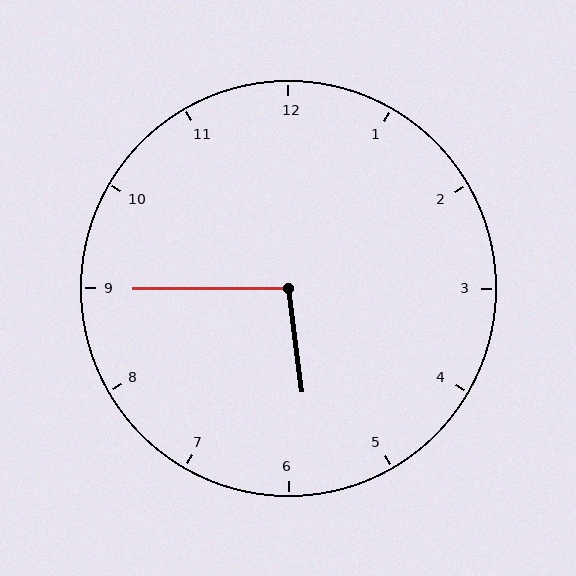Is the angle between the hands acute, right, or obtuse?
It is obtuse.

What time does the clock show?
5:45.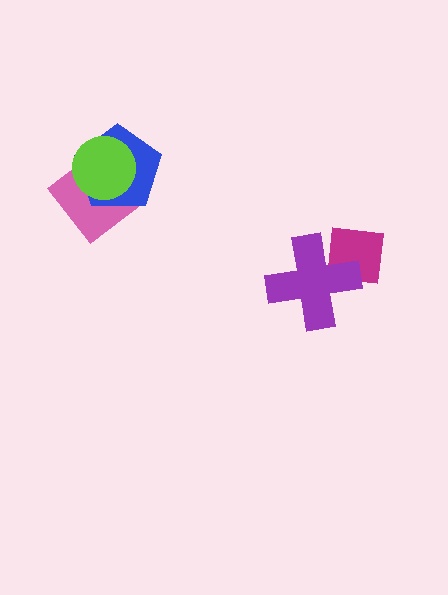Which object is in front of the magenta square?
The purple cross is in front of the magenta square.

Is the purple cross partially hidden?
No, no other shape covers it.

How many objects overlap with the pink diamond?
2 objects overlap with the pink diamond.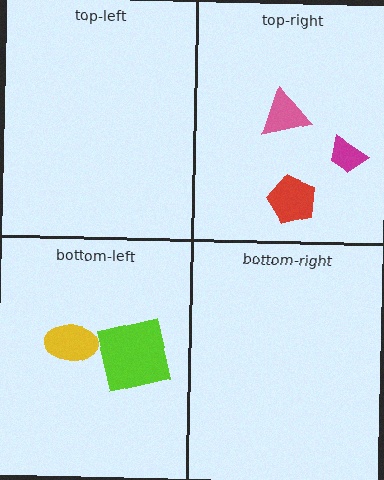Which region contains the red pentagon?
The top-right region.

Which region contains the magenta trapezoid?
The top-right region.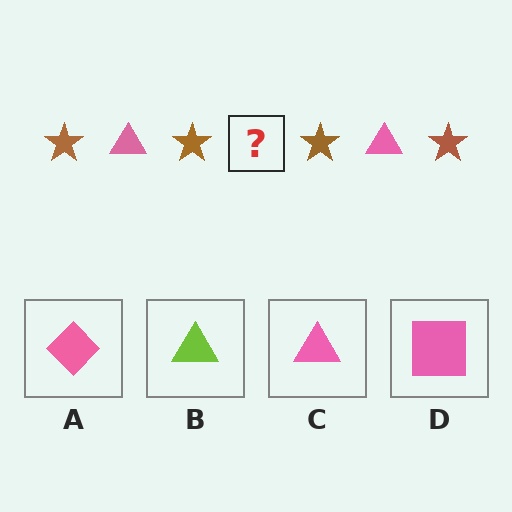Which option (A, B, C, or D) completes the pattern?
C.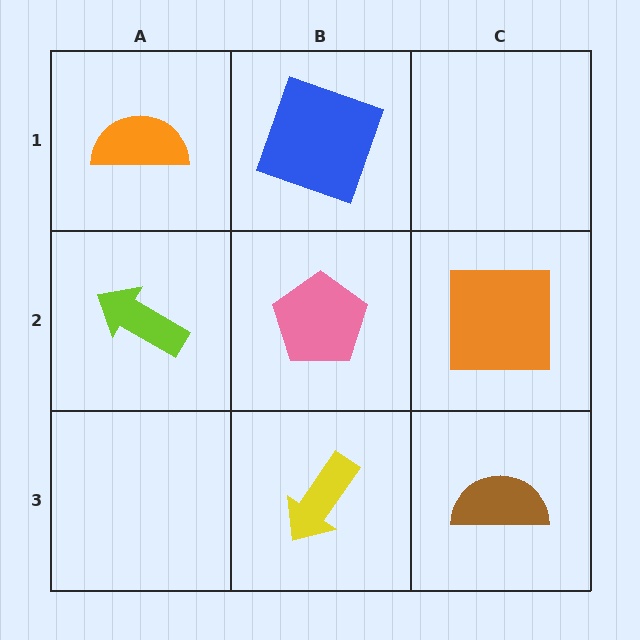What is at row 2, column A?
A lime arrow.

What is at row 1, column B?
A blue square.